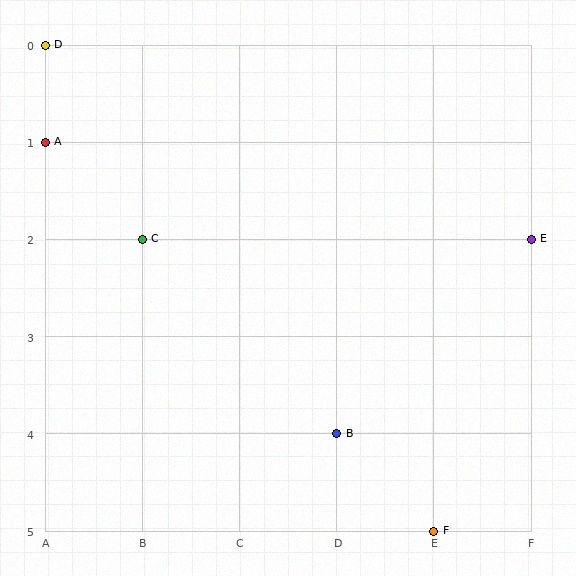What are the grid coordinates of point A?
Point A is at grid coordinates (A, 1).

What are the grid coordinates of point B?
Point B is at grid coordinates (D, 4).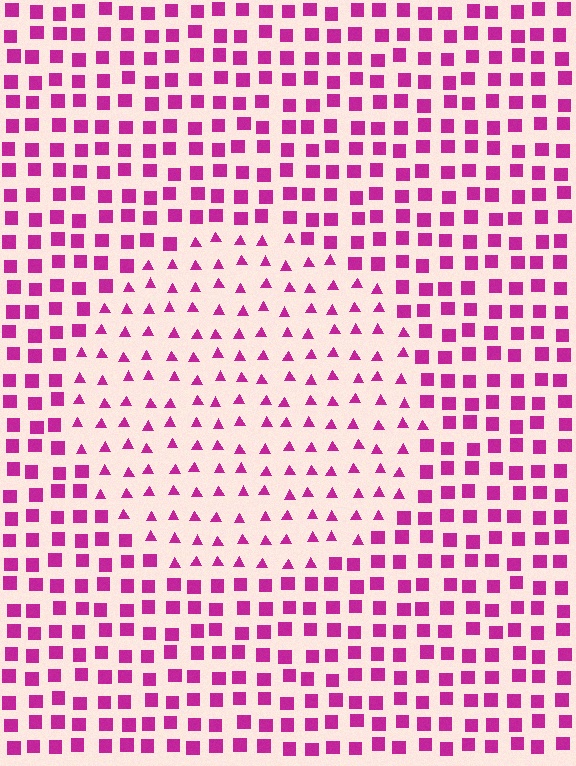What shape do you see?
I see a circle.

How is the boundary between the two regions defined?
The boundary is defined by a change in element shape: triangles inside vs. squares outside. All elements share the same color and spacing.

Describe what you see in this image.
The image is filled with small magenta elements arranged in a uniform grid. A circle-shaped region contains triangles, while the surrounding area contains squares. The boundary is defined purely by the change in element shape.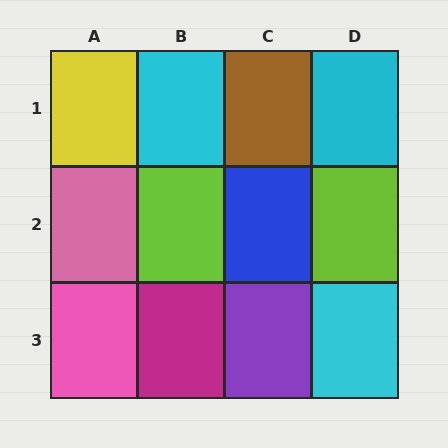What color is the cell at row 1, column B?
Cyan.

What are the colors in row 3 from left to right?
Pink, magenta, purple, cyan.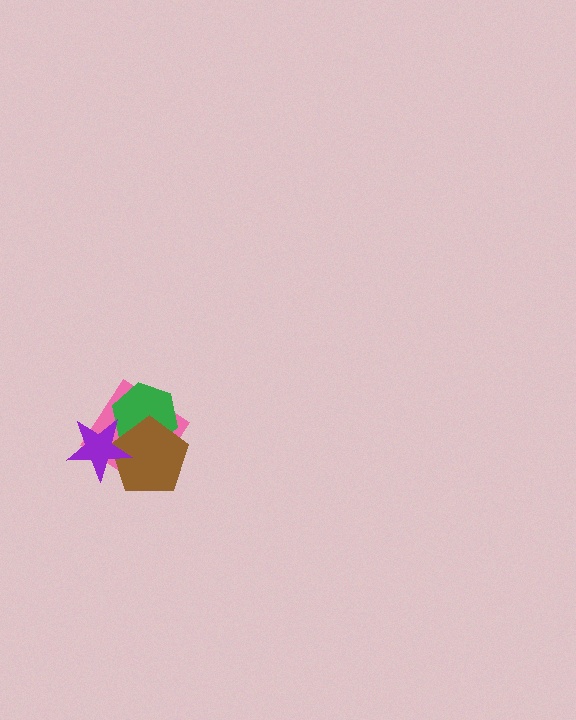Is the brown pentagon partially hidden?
Yes, it is partially covered by another shape.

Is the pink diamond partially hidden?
Yes, it is partially covered by another shape.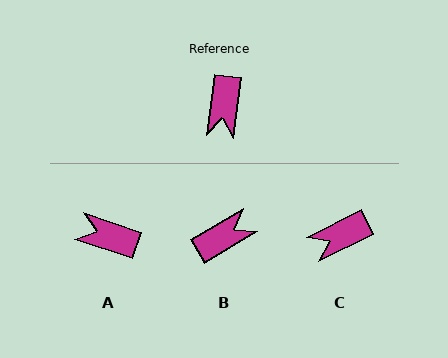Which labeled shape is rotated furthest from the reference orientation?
B, about 128 degrees away.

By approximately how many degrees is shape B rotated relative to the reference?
Approximately 128 degrees counter-clockwise.